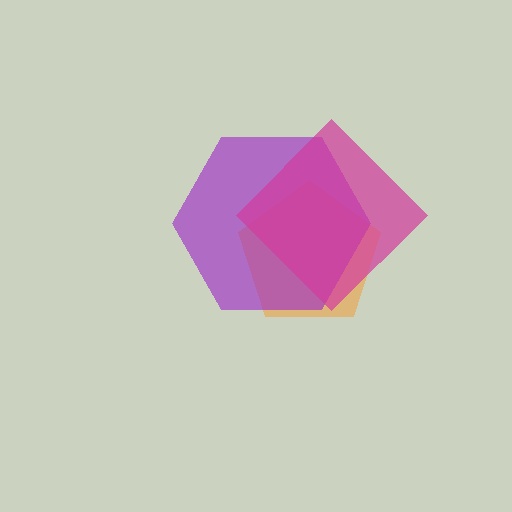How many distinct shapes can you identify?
There are 3 distinct shapes: an orange pentagon, a purple hexagon, a magenta diamond.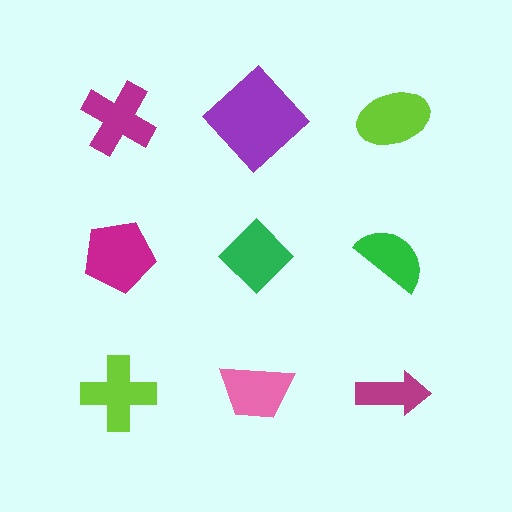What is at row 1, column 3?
A lime ellipse.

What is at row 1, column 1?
A magenta cross.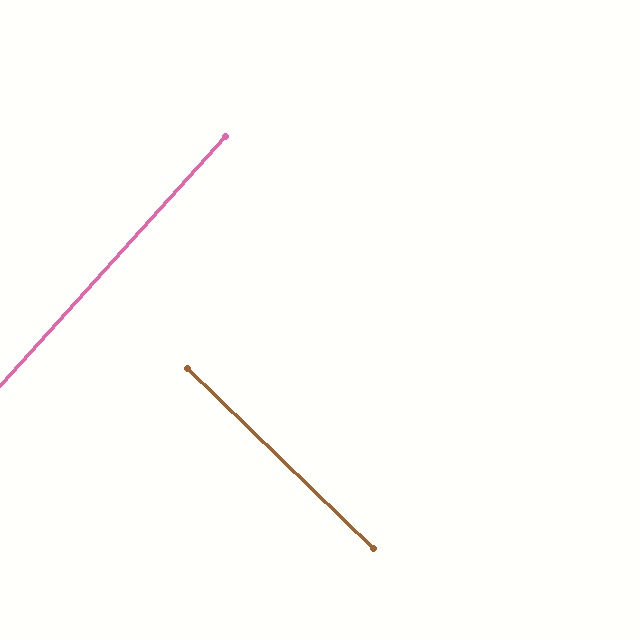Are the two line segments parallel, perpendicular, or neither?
Perpendicular — they meet at approximately 88°.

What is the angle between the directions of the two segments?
Approximately 88 degrees.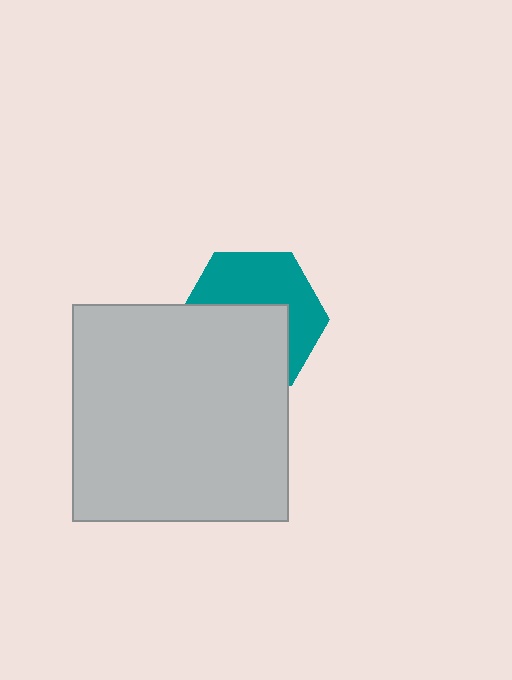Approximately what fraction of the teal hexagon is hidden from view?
Roughly 51% of the teal hexagon is hidden behind the light gray square.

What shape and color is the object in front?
The object in front is a light gray square.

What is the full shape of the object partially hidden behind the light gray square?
The partially hidden object is a teal hexagon.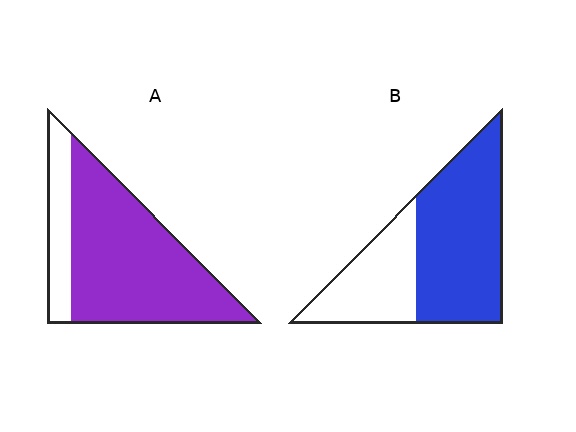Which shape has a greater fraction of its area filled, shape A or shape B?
Shape A.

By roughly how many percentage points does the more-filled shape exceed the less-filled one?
By roughly 15 percentage points (A over B).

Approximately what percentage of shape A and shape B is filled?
A is approximately 80% and B is approximately 65%.